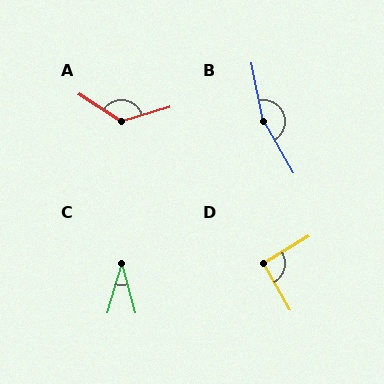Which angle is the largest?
B, at approximately 161 degrees.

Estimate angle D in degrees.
Approximately 91 degrees.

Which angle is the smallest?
C, at approximately 31 degrees.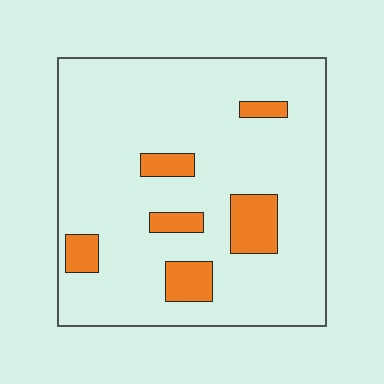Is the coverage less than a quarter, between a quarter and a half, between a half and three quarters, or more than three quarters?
Less than a quarter.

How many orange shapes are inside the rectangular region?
6.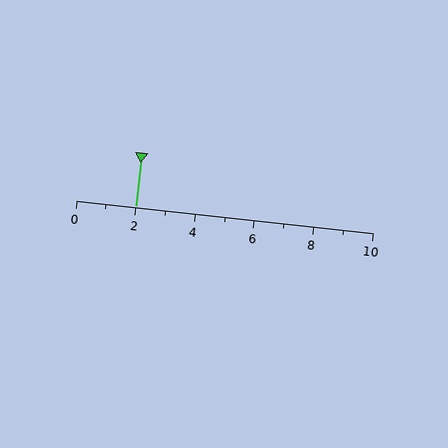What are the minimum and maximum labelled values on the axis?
The axis runs from 0 to 10.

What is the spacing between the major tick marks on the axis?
The major ticks are spaced 2 apart.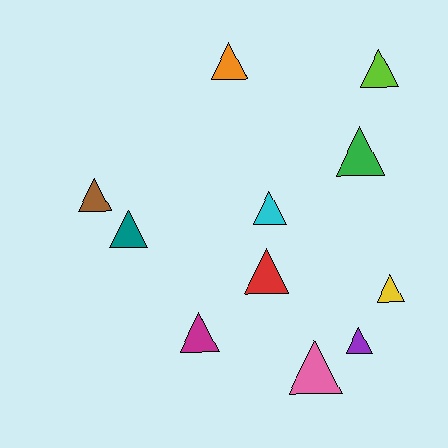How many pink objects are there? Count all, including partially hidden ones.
There is 1 pink object.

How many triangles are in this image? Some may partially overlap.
There are 11 triangles.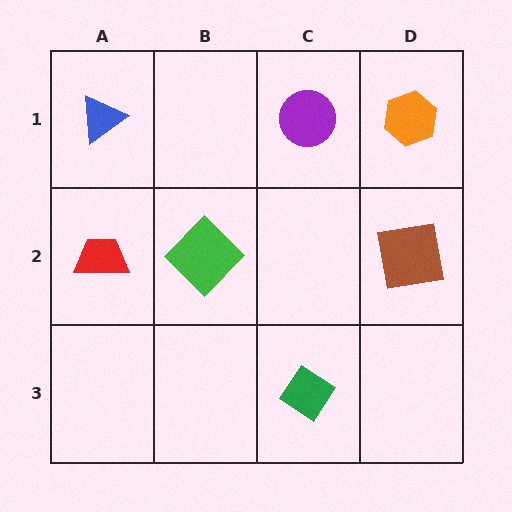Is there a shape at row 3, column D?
No, that cell is empty.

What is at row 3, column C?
A green diamond.